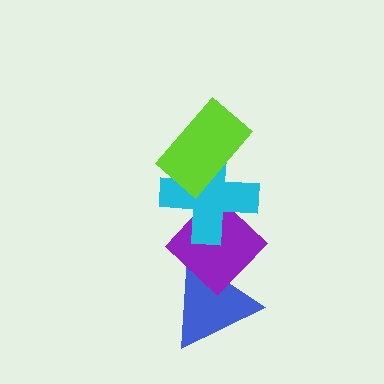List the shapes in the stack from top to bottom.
From top to bottom: the lime rectangle, the cyan cross, the purple diamond, the blue triangle.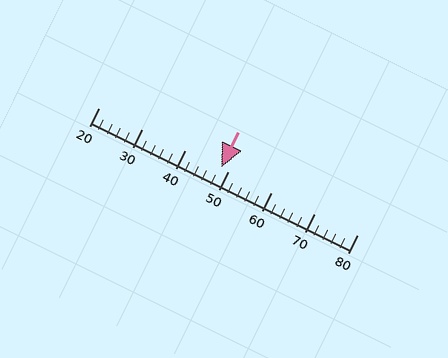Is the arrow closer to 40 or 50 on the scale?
The arrow is closer to 50.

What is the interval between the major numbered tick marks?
The major tick marks are spaced 10 units apart.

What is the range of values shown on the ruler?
The ruler shows values from 20 to 80.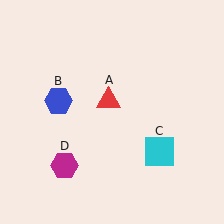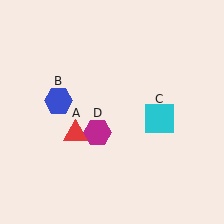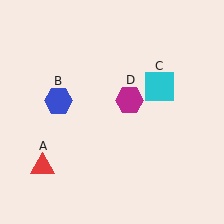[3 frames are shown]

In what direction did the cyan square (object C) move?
The cyan square (object C) moved up.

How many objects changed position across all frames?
3 objects changed position: red triangle (object A), cyan square (object C), magenta hexagon (object D).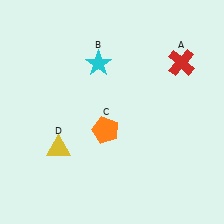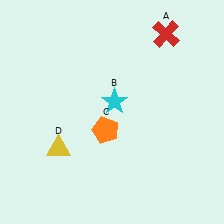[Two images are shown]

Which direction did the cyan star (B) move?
The cyan star (B) moved down.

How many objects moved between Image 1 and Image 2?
2 objects moved between the two images.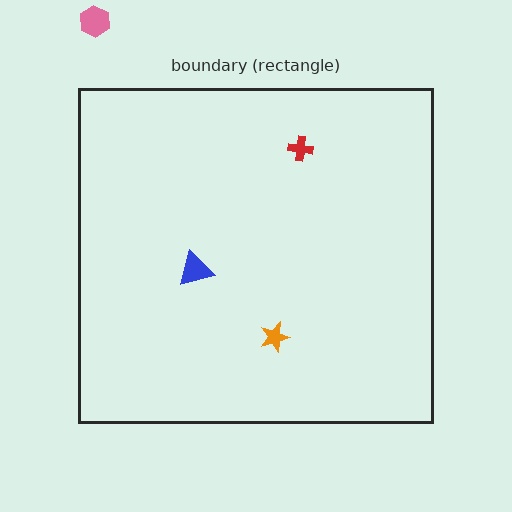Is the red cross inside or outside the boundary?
Inside.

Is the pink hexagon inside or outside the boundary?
Outside.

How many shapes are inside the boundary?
3 inside, 1 outside.